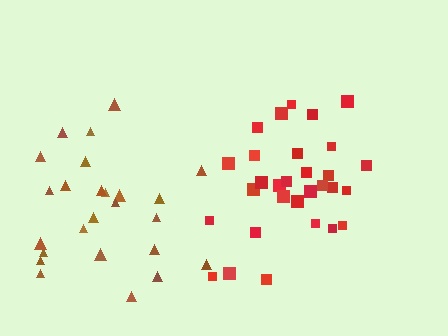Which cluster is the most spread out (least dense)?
Brown.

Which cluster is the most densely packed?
Red.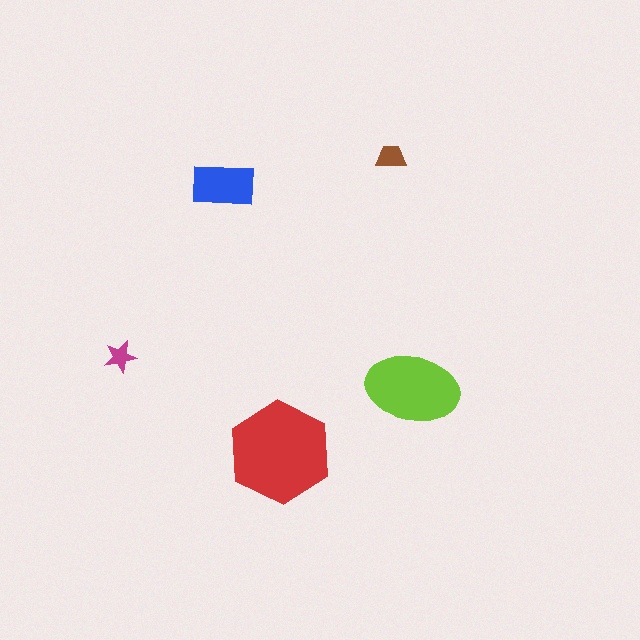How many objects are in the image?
There are 5 objects in the image.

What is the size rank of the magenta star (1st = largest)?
5th.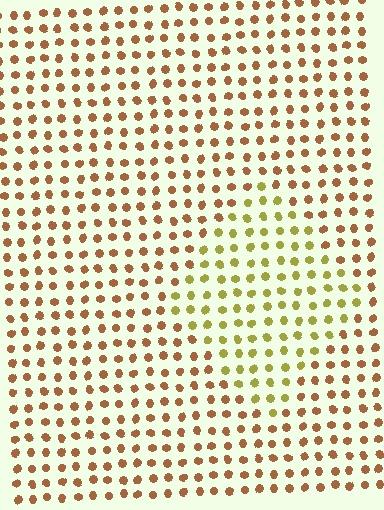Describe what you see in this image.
The image is filled with small brown elements in a uniform arrangement. A diamond-shaped region is visible where the elements are tinted to a slightly different hue, forming a subtle color boundary.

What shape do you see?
I see a diamond.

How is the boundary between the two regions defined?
The boundary is defined purely by a slight shift in hue (about 40 degrees). Spacing, size, and orientation are identical on both sides.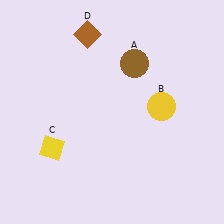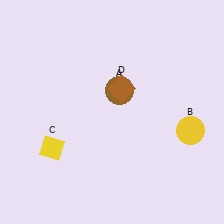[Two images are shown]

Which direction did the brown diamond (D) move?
The brown diamond (D) moved down.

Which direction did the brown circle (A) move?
The brown circle (A) moved down.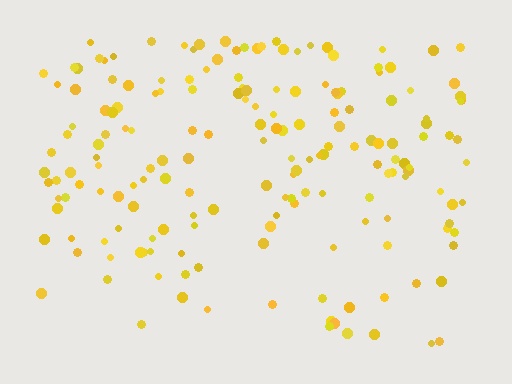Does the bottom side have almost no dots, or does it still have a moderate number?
Still a moderate number, just noticeably fewer than the top.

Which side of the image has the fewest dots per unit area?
The bottom.